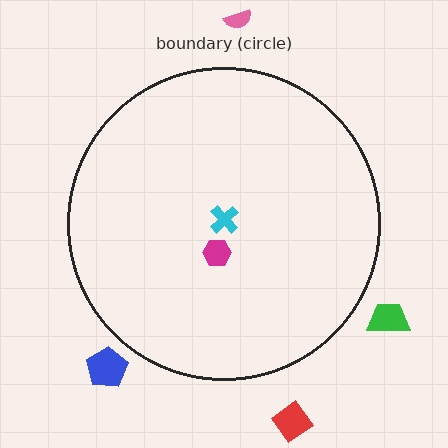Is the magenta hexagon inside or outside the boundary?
Inside.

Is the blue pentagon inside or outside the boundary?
Outside.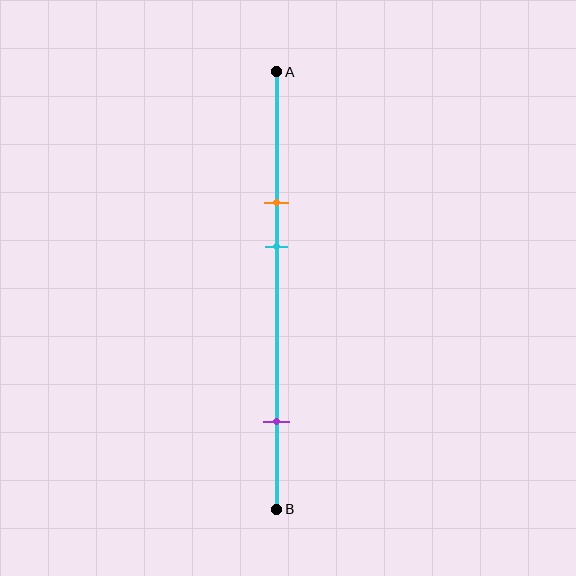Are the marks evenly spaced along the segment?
No, the marks are not evenly spaced.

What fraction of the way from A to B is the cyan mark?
The cyan mark is approximately 40% (0.4) of the way from A to B.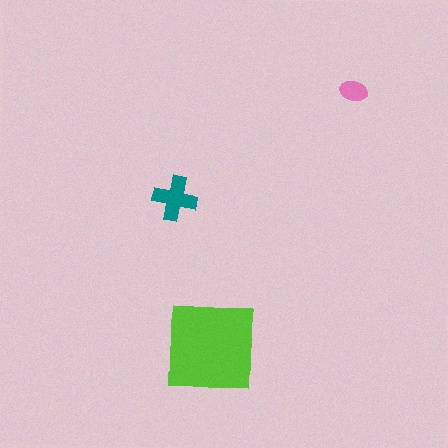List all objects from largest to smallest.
The lime square, the teal cross, the pink ellipse.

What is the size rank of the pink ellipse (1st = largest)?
3rd.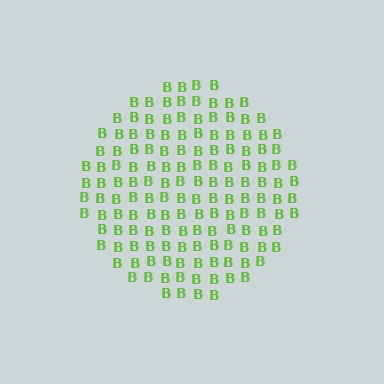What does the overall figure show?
The overall figure shows a circle.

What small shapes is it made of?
It is made of small letter B's.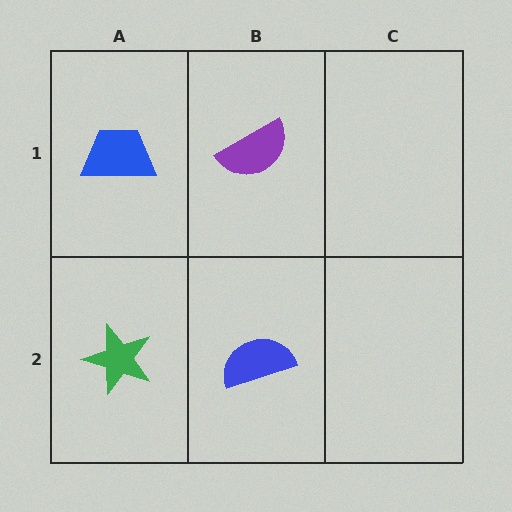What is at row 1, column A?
A blue trapezoid.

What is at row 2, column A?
A green star.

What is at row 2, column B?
A blue semicircle.